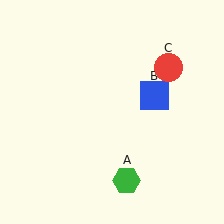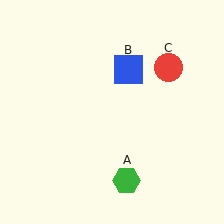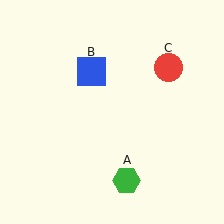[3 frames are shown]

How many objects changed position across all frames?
1 object changed position: blue square (object B).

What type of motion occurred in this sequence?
The blue square (object B) rotated counterclockwise around the center of the scene.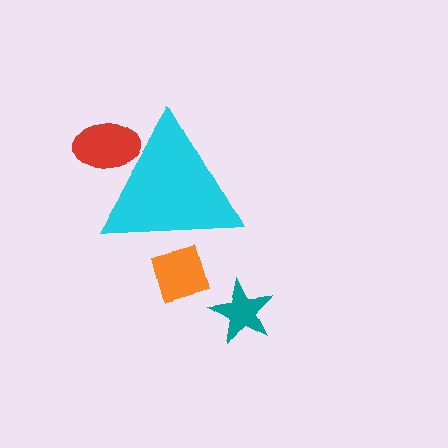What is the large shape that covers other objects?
A cyan triangle.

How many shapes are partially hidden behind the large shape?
2 shapes are partially hidden.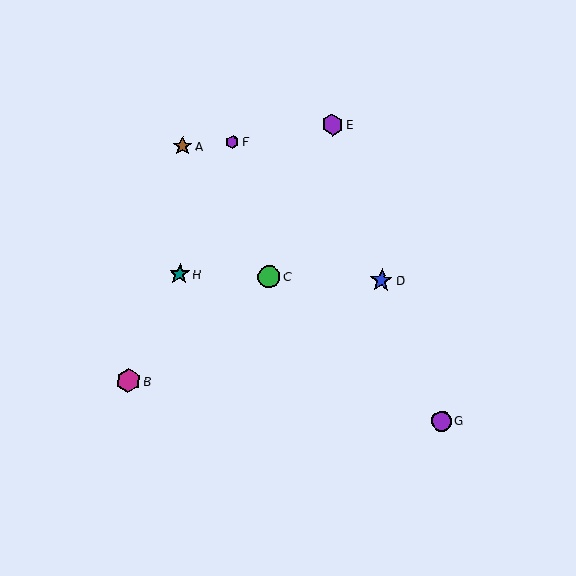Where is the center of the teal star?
The center of the teal star is at (180, 274).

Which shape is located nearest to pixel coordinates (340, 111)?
The purple hexagon (labeled E) at (333, 125) is nearest to that location.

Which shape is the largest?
The magenta hexagon (labeled B) is the largest.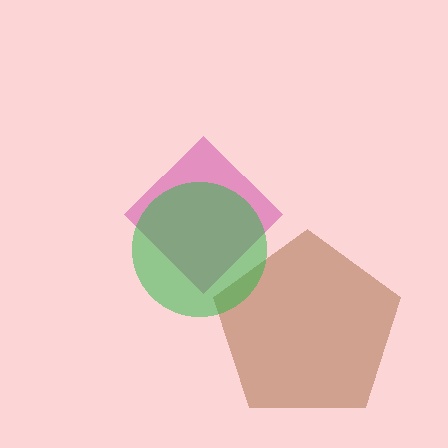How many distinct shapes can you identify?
There are 3 distinct shapes: a magenta diamond, a brown pentagon, a green circle.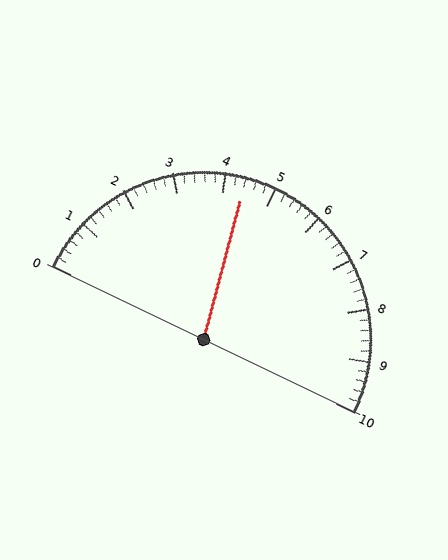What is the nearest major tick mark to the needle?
The nearest major tick mark is 4.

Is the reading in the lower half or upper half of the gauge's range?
The reading is in the lower half of the range (0 to 10).